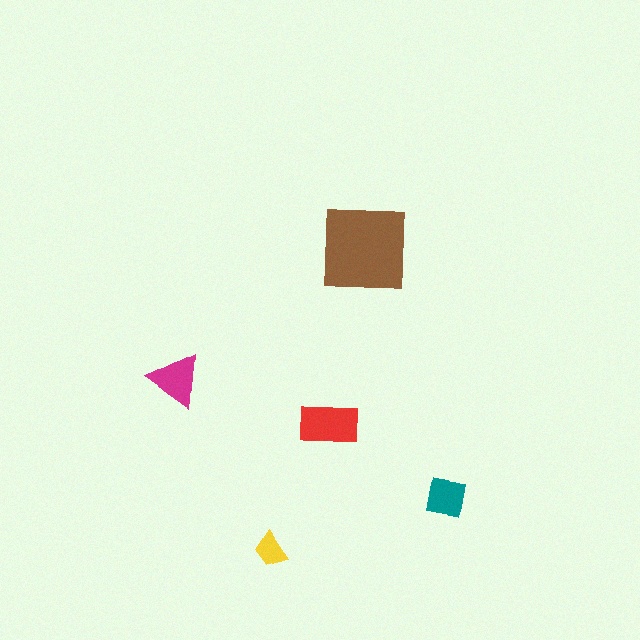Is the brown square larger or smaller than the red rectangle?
Larger.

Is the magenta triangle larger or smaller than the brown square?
Smaller.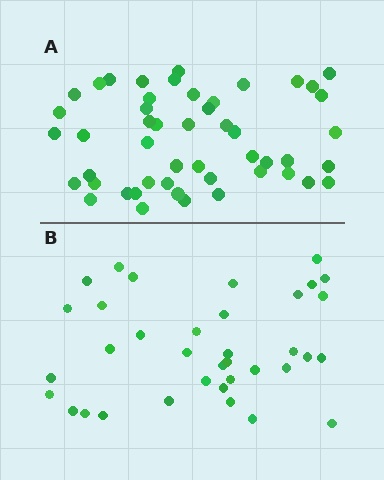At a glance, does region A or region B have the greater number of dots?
Region A (the top region) has more dots.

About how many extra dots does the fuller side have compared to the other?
Region A has approximately 15 more dots than region B.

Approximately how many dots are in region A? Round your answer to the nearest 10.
About 50 dots. (The exact count is 49, which rounds to 50.)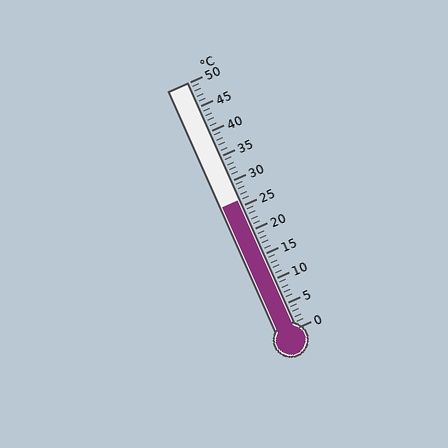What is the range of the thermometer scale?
The thermometer scale ranges from 0°C to 50°C.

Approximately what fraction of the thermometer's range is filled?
The thermometer is filled to approximately 50% of its range.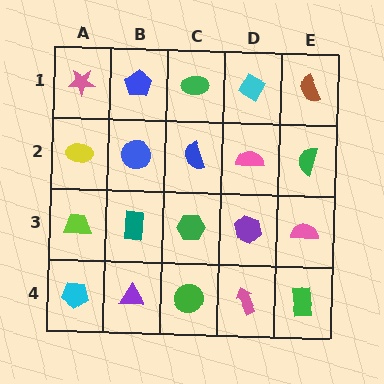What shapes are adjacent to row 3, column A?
A yellow ellipse (row 2, column A), a cyan pentagon (row 4, column A), a teal rectangle (row 3, column B).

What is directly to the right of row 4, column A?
A purple triangle.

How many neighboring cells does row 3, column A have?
3.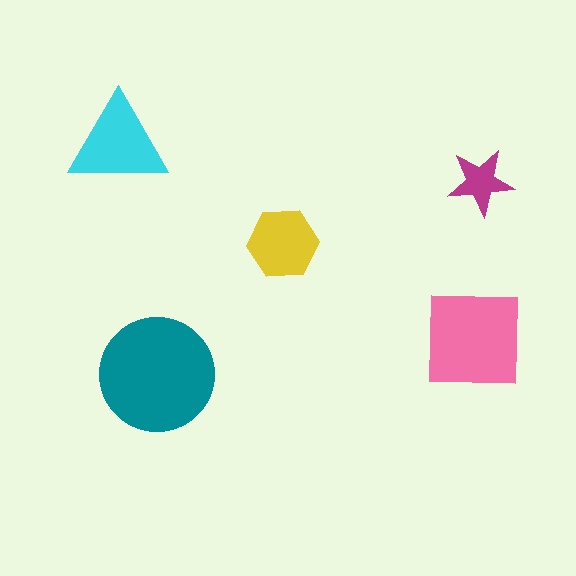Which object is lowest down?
The teal circle is bottommost.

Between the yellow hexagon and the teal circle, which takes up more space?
The teal circle.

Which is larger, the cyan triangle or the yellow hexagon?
The cyan triangle.